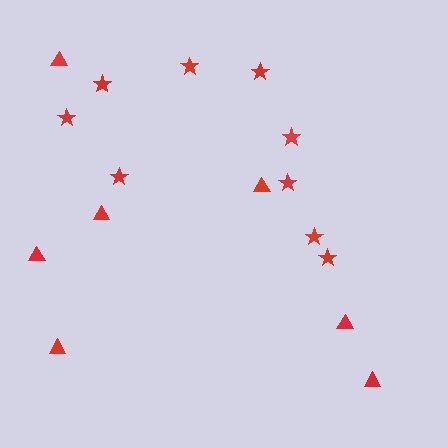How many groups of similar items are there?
There are 2 groups: one group of stars (9) and one group of triangles (7).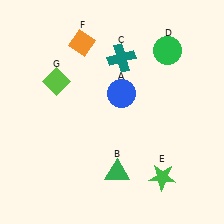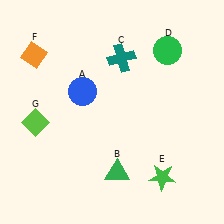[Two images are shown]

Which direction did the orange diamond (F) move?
The orange diamond (F) moved left.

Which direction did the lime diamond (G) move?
The lime diamond (G) moved down.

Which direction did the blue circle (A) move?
The blue circle (A) moved left.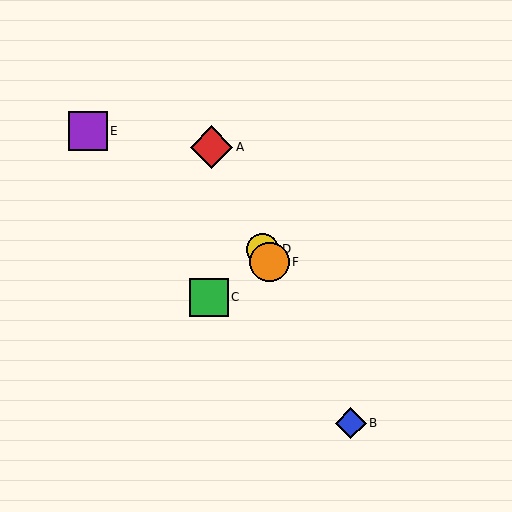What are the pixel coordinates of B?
Object B is at (351, 423).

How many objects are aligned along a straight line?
4 objects (A, B, D, F) are aligned along a straight line.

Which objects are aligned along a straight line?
Objects A, B, D, F are aligned along a straight line.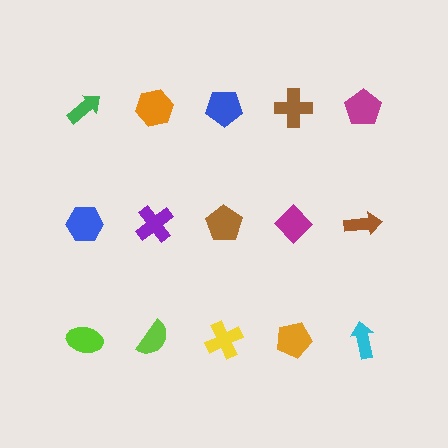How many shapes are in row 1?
5 shapes.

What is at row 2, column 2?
A purple cross.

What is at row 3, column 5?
A cyan arrow.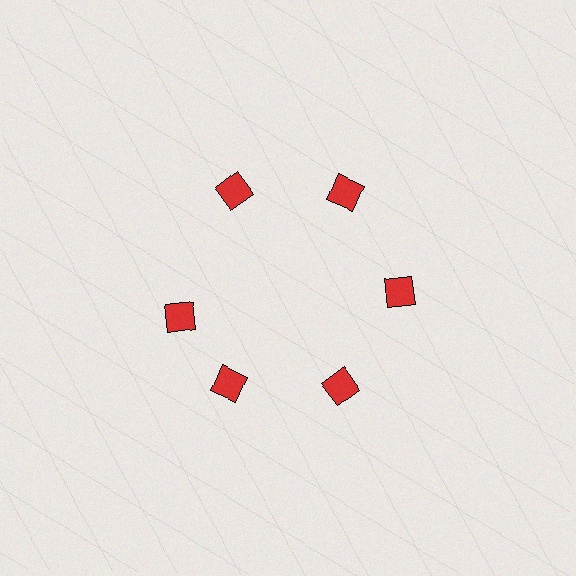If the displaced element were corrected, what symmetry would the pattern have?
It would have 6-fold rotational symmetry — the pattern would map onto itself every 60 degrees.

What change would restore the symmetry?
The symmetry would be restored by rotating it back into even spacing with its neighbors so that all 6 squares sit at equal angles and equal distance from the center.